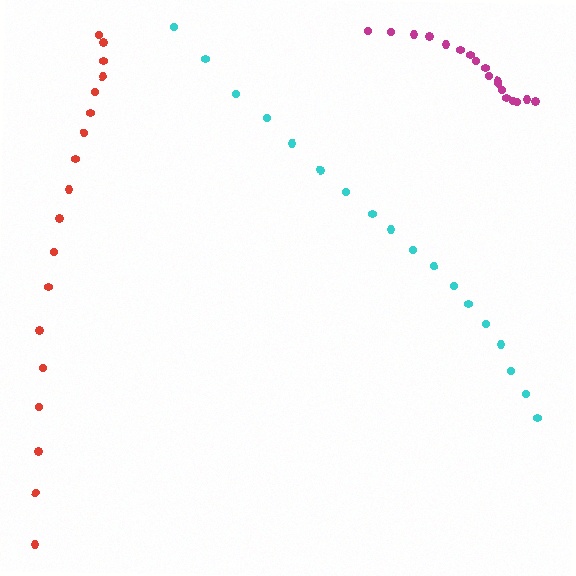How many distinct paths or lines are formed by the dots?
There are 3 distinct paths.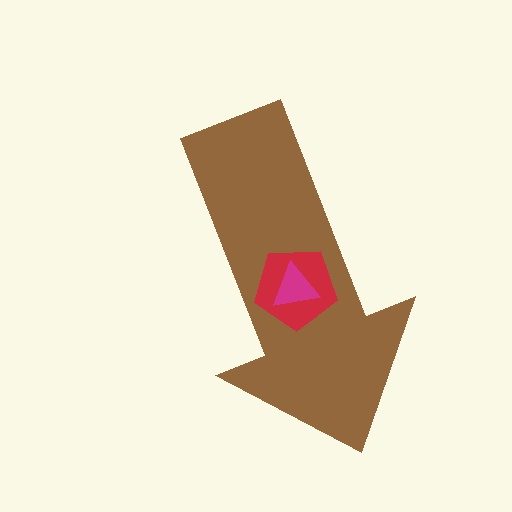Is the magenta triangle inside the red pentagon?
Yes.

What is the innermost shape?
The magenta triangle.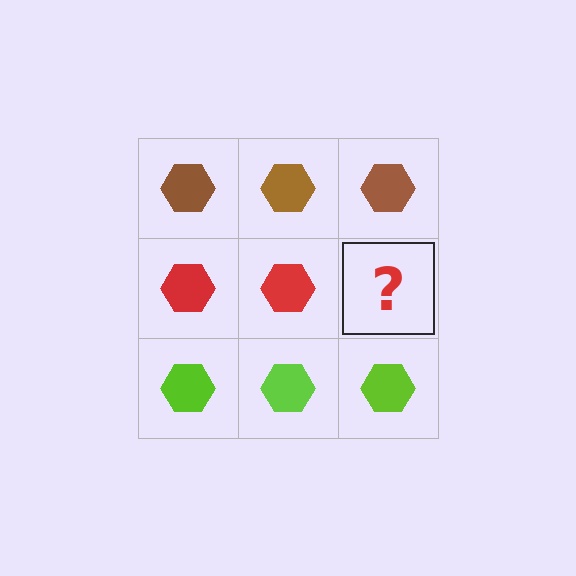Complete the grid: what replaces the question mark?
The question mark should be replaced with a red hexagon.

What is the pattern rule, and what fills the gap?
The rule is that each row has a consistent color. The gap should be filled with a red hexagon.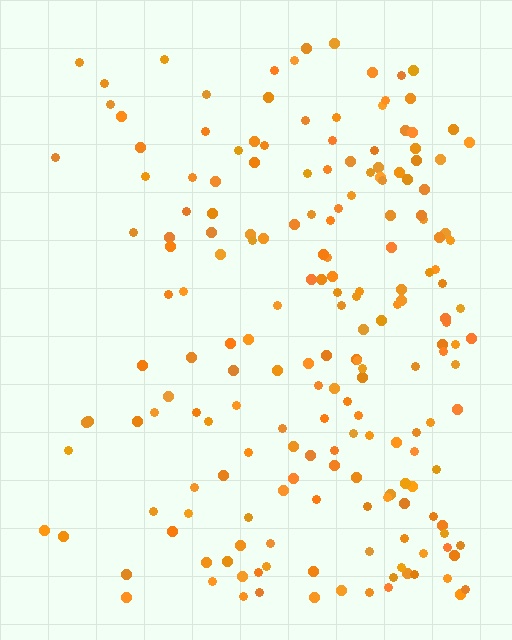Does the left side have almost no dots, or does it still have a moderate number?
Still a moderate number, just noticeably fewer than the right.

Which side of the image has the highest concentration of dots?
The right.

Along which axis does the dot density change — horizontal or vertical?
Horizontal.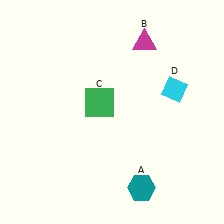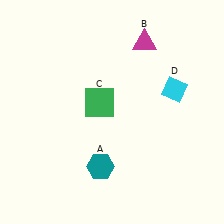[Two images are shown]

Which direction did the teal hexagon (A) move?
The teal hexagon (A) moved left.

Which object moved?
The teal hexagon (A) moved left.